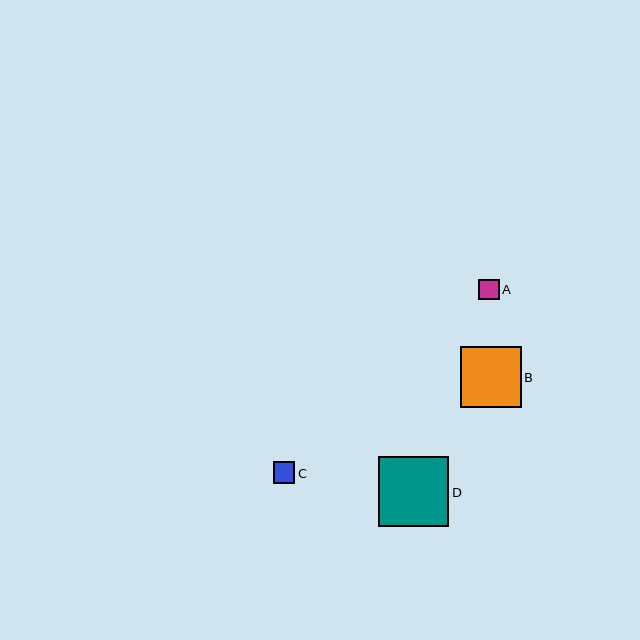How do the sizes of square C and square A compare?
Square C and square A are approximately the same size.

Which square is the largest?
Square D is the largest with a size of approximately 70 pixels.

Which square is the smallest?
Square A is the smallest with a size of approximately 21 pixels.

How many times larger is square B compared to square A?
Square B is approximately 2.9 times the size of square A.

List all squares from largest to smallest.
From largest to smallest: D, B, C, A.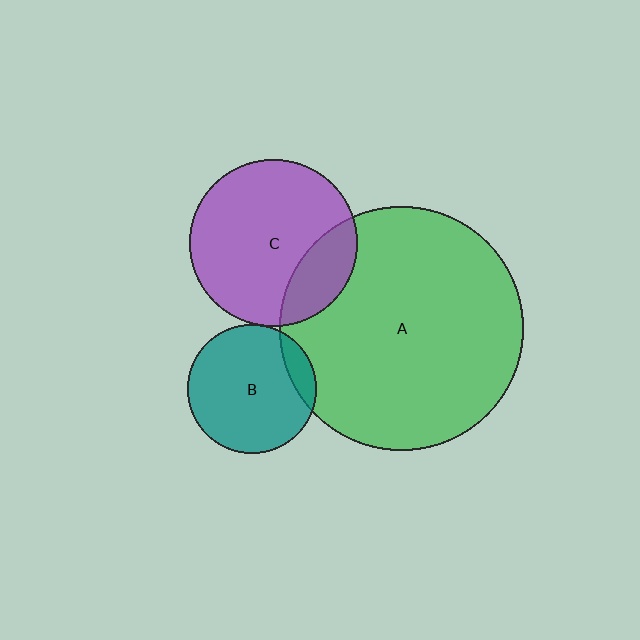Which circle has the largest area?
Circle A (green).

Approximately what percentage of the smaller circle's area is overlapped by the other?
Approximately 20%.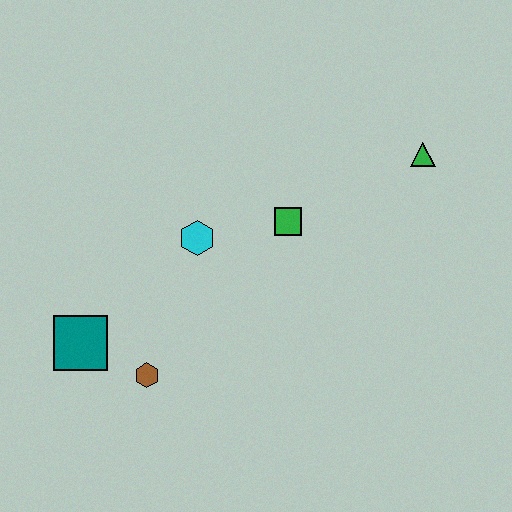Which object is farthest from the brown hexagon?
The green triangle is farthest from the brown hexagon.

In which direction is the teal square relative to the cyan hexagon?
The teal square is to the left of the cyan hexagon.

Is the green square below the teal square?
No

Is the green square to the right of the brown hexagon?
Yes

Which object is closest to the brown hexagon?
The teal square is closest to the brown hexagon.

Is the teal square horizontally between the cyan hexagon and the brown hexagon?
No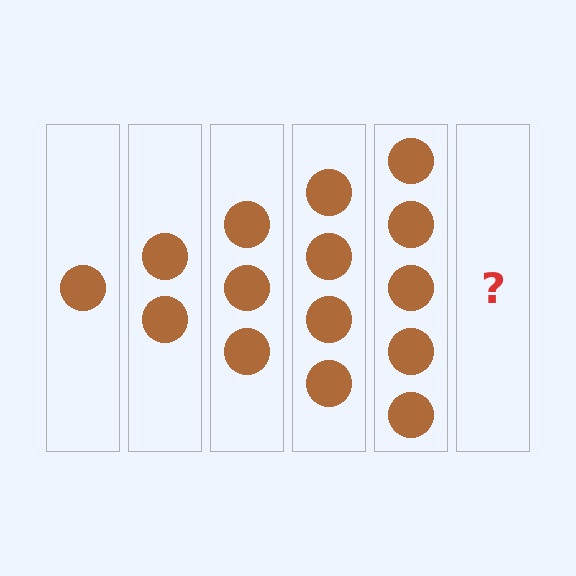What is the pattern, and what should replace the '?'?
The pattern is that each step adds one more circle. The '?' should be 6 circles.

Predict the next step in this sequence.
The next step is 6 circles.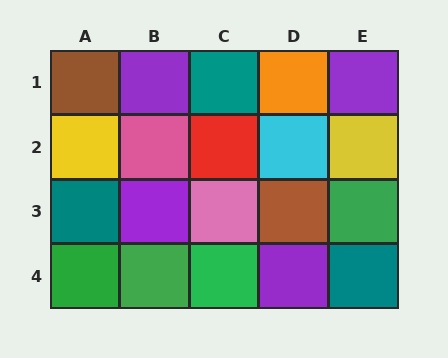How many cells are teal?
3 cells are teal.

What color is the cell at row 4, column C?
Green.